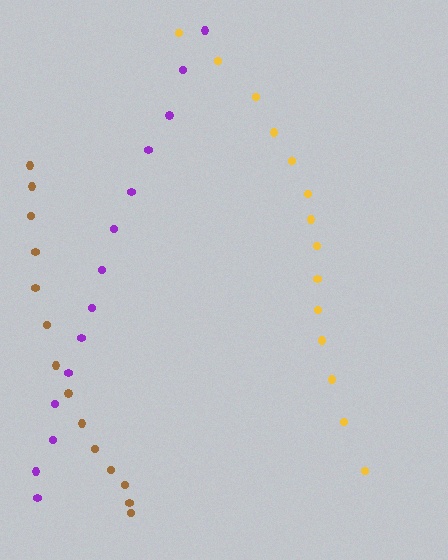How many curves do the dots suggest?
There are 3 distinct paths.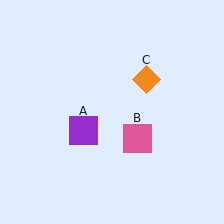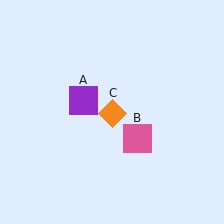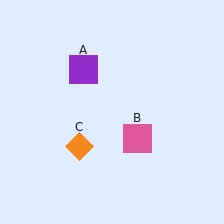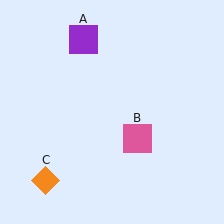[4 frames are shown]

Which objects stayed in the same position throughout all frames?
Pink square (object B) remained stationary.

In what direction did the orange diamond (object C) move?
The orange diamond (object C) moved down and to the left.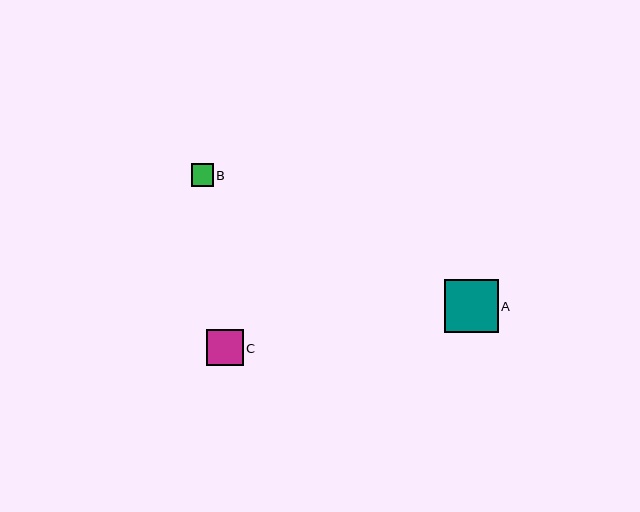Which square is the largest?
Square A is the largest with a size of approximately 53 pixels.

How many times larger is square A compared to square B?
Square A is approximately 2.4 times the size of square B.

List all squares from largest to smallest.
From largest to smallest: A, C, B.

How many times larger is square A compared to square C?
Square A is approximately 1.5 times the size of square C.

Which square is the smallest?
Square B is the smallest with a size of approximately 22 pixels.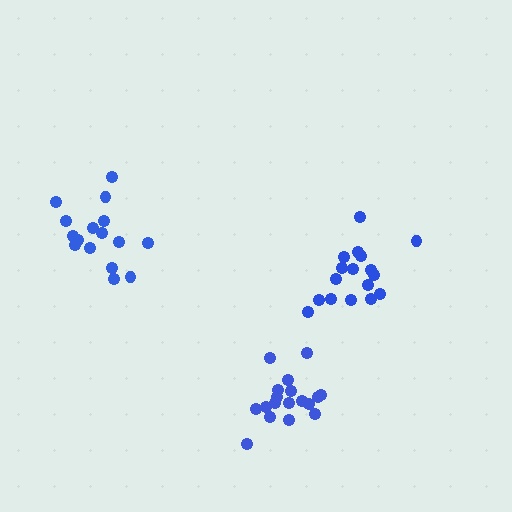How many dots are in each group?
Group 1: 17 dots, Group 2: 16 dots, Group 3: 18 dots (51 total).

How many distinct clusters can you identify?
There are 3 distinct clusters.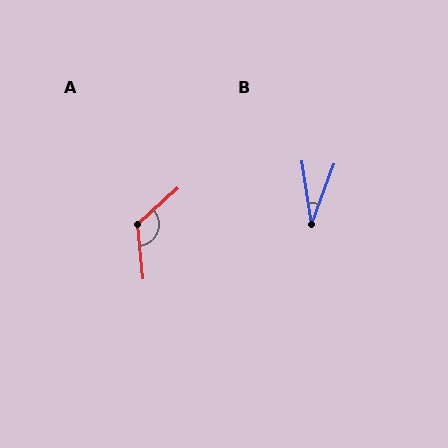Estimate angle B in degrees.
Approximately 28 degrees.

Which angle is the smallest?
B, at approximately 28 degrees.